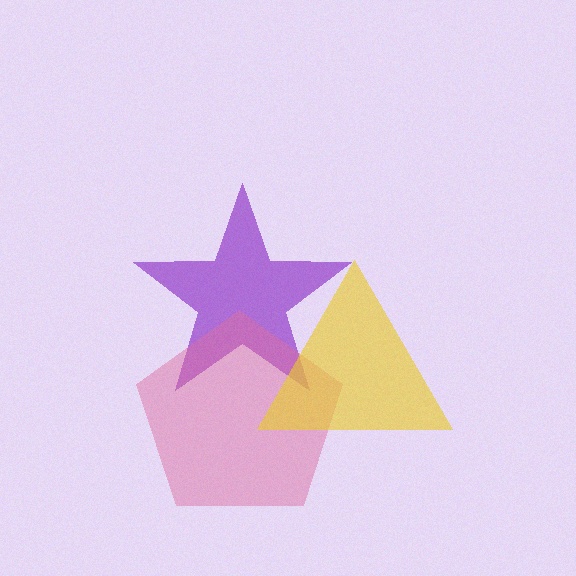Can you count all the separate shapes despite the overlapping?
Yes, there are 3 separate shapes.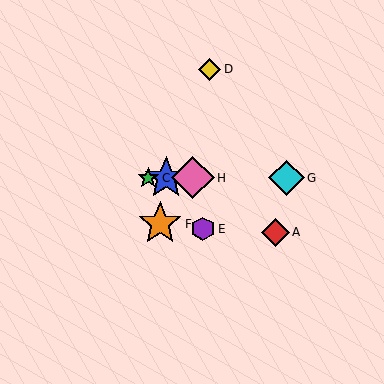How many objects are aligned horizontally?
4 objects (B, C, G, H) are aligned horizontally.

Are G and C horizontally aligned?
Yes, both are at y≈178.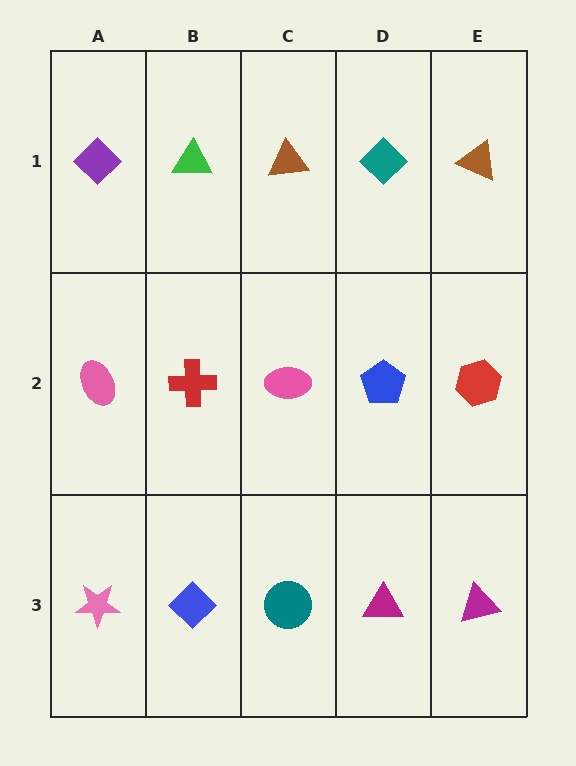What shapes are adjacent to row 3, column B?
A red cross (row 2, column B), a pink star (row 3, column A), a teal circle (row 3, column C).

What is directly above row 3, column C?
A pink ellipse.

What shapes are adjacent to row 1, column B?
A red cross (row 2, column B), a purple diamond (row 1, column A), a brown triangle (row 1, column C).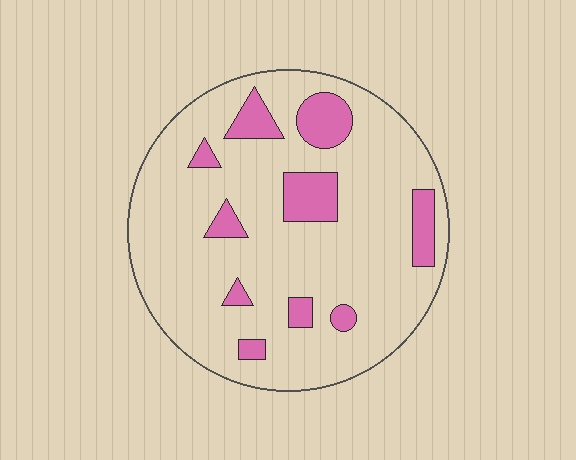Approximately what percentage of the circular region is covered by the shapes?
Approximately 15%.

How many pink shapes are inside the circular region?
10.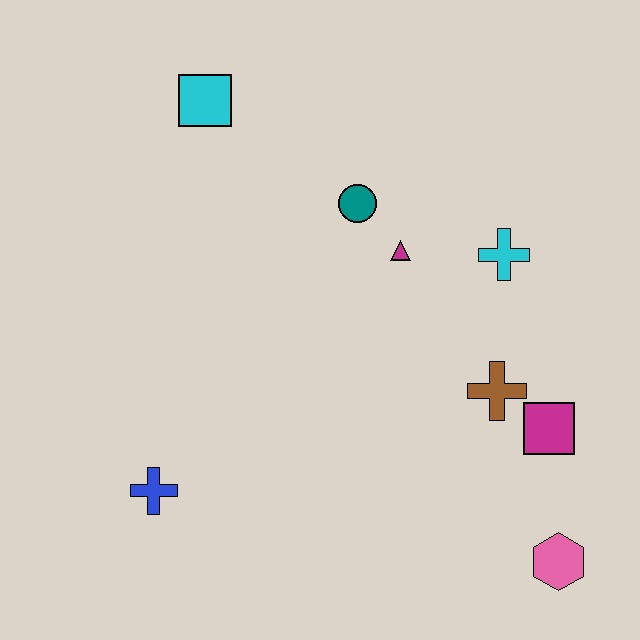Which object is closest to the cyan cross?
The magenta triangle is closest to the cyan cross.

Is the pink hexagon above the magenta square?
No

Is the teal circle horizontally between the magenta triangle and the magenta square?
No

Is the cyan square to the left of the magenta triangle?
Yes